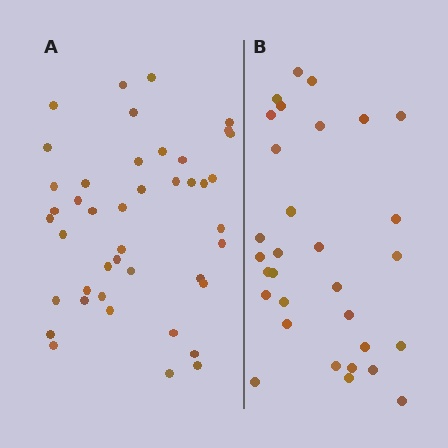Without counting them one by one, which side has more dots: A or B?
Region A (the left region) has more dots.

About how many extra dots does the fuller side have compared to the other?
Region A has roughly 12 or so more dots than region B.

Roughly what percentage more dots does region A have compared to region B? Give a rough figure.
About 40% more.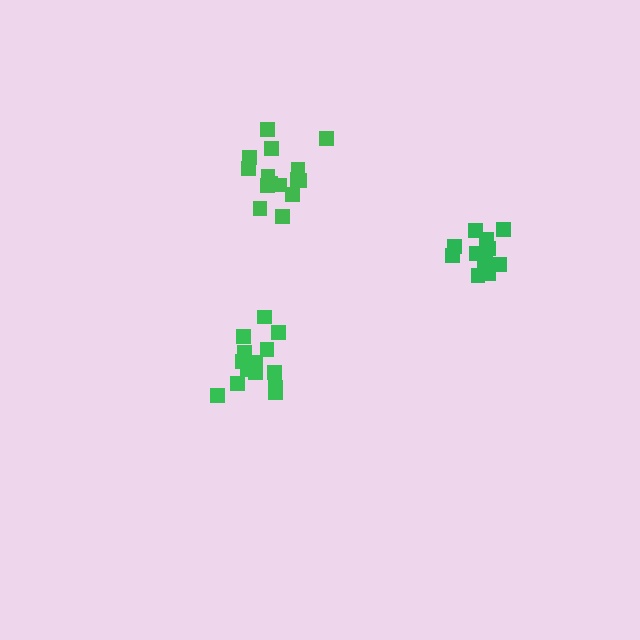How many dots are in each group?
Group 1: 14 dots, Group 2: 13 dots, Group 3: 15 dots (42 total).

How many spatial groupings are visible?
There are 3 spatial groupings.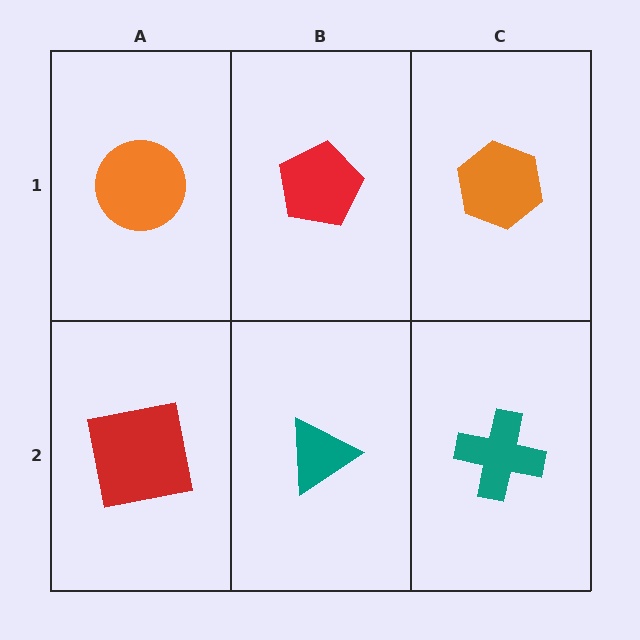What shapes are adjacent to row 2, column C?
An orange hexagon (row 1, column C), a teal triangle (row 2, column B).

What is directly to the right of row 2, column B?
A teal cross.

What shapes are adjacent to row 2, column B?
A red pentagon (row 1, column B), a red square (row 2, column A), a teal cross (row 2, column C).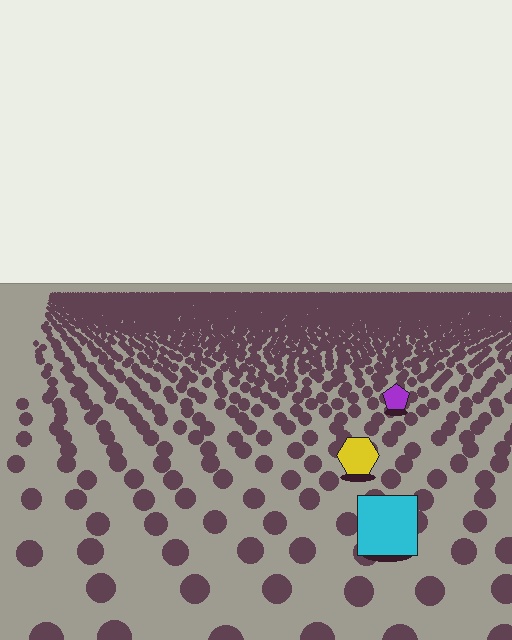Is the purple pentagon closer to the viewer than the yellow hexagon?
No. The yellow hexagon is closer — you can tell from the texture gradient: the ground texture is coarser near it.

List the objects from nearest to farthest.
From nearest to farthest: the cyan square, the yellow hexagon, the purple pentagon.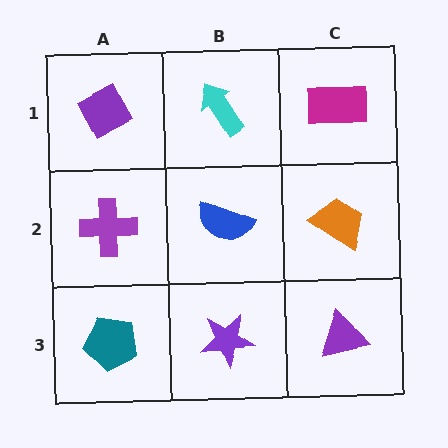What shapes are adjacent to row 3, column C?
An orange trapezoid (row 2, column C), a purple star (row 3, column B).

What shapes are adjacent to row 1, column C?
An orange trapezoid (row 2, column C), a cyan arrow (row 1, column B).